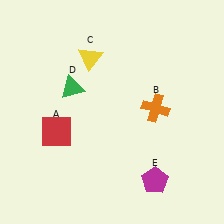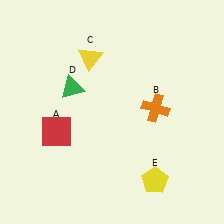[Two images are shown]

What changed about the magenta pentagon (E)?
In Image 1, E is magenta. In Image 2, it changed to yellow.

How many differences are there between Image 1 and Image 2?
There is 1 difference between the two images.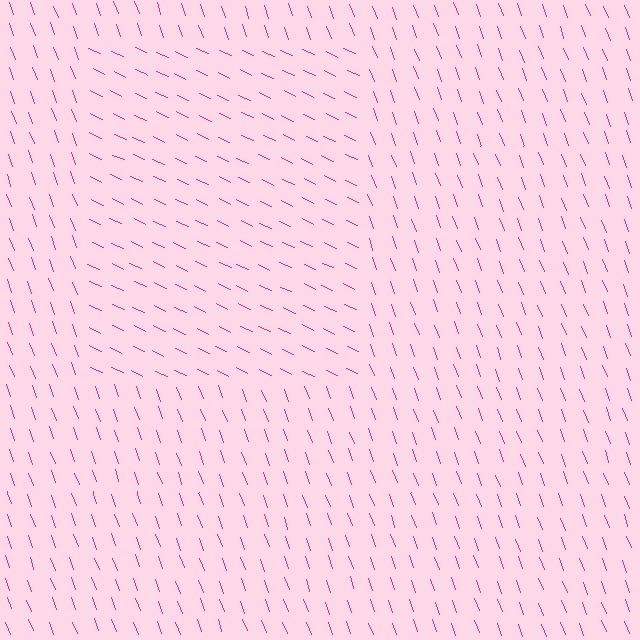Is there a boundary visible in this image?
Yes, there is a texture boundary formed by a change in line orientation.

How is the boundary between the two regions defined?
The boundary is defined purely by a change in line orientation (approximately 45 degrees difference). All lines are the same color and thickness.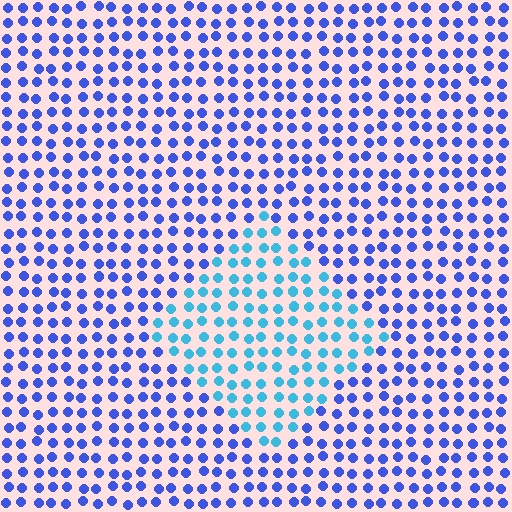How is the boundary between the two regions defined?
The boundary is defined purely by a slight shift in hue (about 38 degrees). Spacing, size, and orientation are identical on both sides.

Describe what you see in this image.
The image is filled with small blue elements in a uniform arrangement. A diamond-shaped region is visible where the elements are tinted to a slightly different hue, forming a subtle color boundary.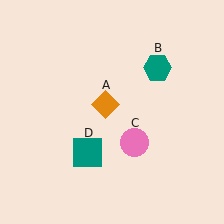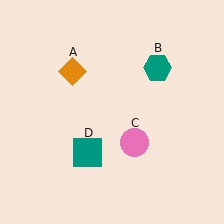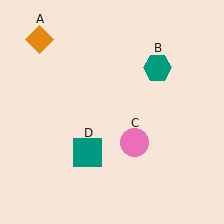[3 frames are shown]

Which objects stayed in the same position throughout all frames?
Teal hexagon (object B) and pink circle (object C) and teal square (object D) remained stationary.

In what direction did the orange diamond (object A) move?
The orange diamond (object A) moved up and to the left.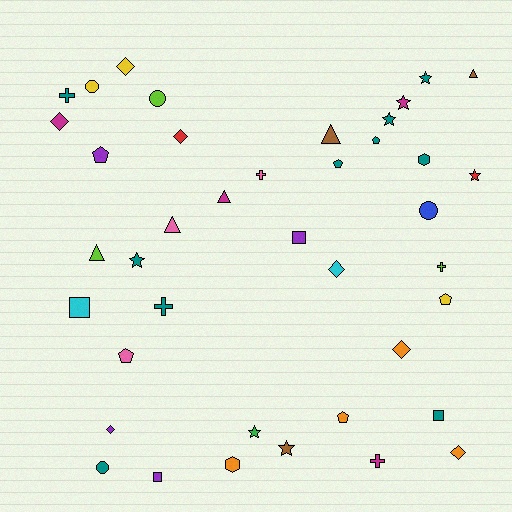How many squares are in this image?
There are 4 squares.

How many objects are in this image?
There are 40 objects.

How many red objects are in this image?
There are 2 red objects.